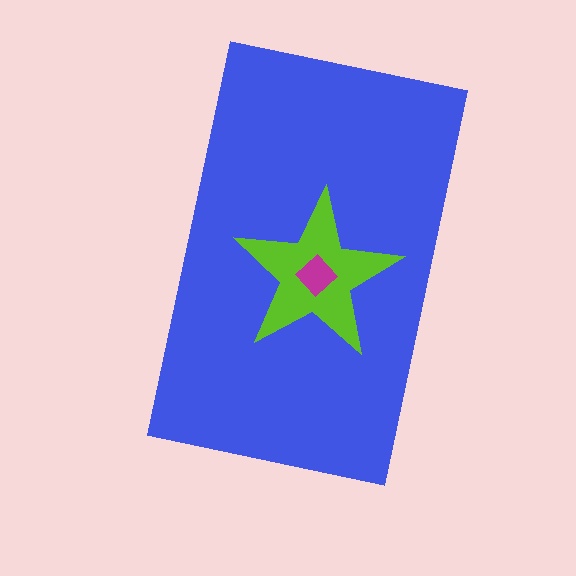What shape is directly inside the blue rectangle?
The lime star.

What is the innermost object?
The magenta diamond.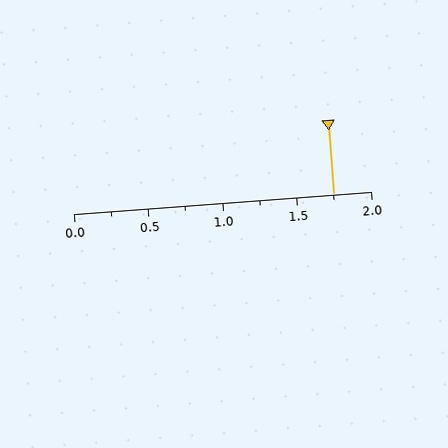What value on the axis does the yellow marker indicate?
The marker indicates approximately 1.75.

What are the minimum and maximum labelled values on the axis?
The axis runs from 0.0 to 2.0.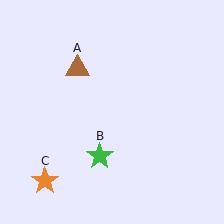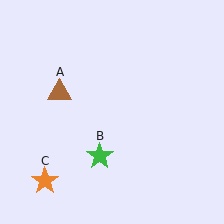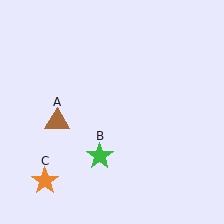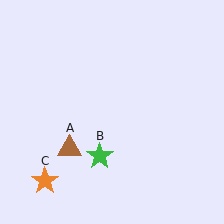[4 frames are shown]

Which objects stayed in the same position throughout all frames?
Green star (object B) and orange star (object C) remained stationary.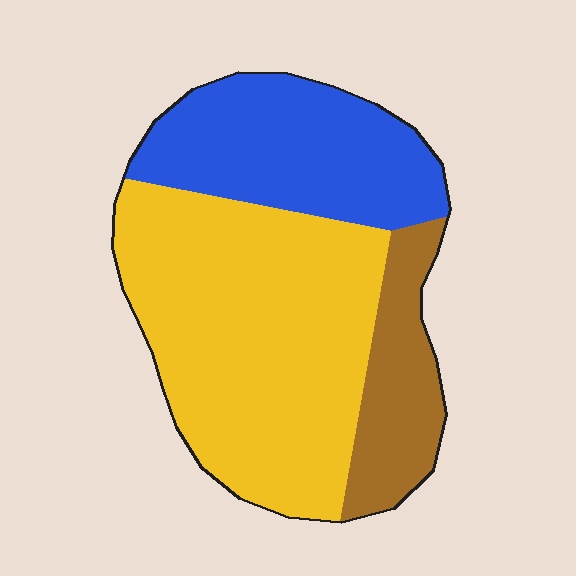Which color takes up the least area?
Brown, at roughly 15%.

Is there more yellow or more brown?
Yellow.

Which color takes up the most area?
Yellow, at roughly 55%.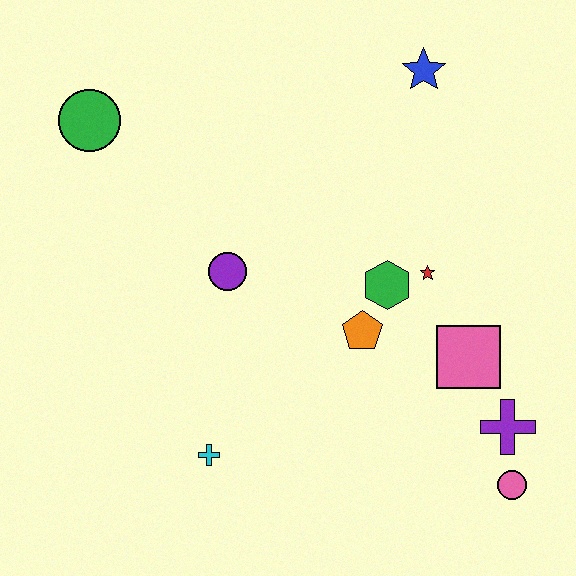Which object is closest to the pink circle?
The purple cross is closest to the pink circle.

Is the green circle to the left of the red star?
Yes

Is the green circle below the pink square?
No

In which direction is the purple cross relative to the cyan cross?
The purple cross is to the right of the cyan cross.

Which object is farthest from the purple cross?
The green circle is farthest from the purple cross.